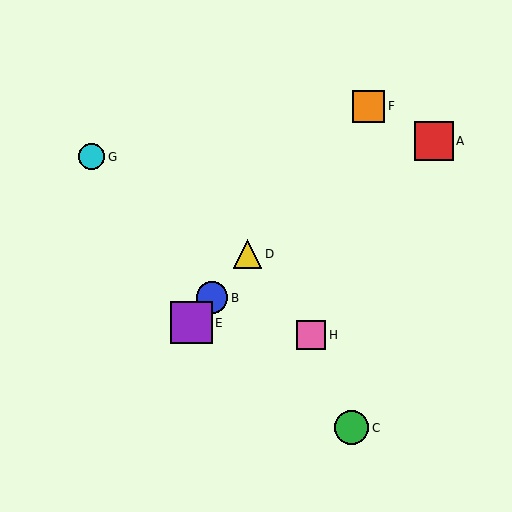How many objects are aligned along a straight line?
4 objects (B, D, E, F) are aligned along a straight line.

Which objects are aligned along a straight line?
Objects B, D, E, F are aligned along a straight line.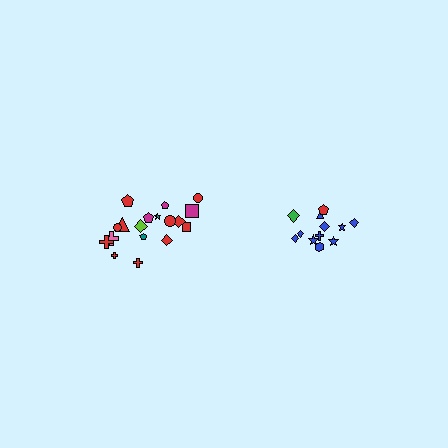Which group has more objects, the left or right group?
The left group.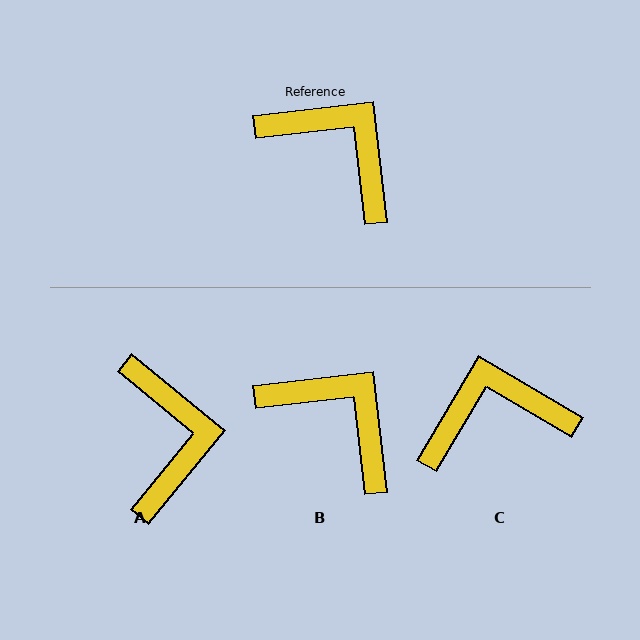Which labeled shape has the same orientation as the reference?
B.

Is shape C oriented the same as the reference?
No, it is off by about 53 degrees.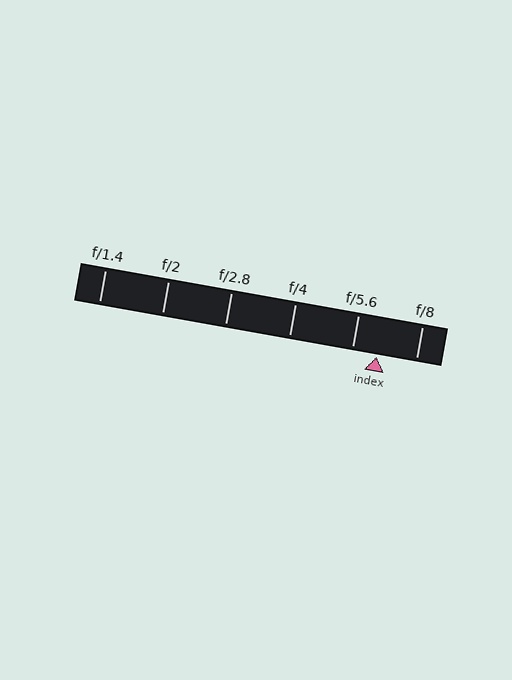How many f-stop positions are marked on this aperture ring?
There are 6 f-stop positions marked.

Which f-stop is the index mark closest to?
The index mark is closest to f/5.6.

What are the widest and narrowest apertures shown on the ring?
The widest aperture shown is f/1.4 and the narrowest is f/8.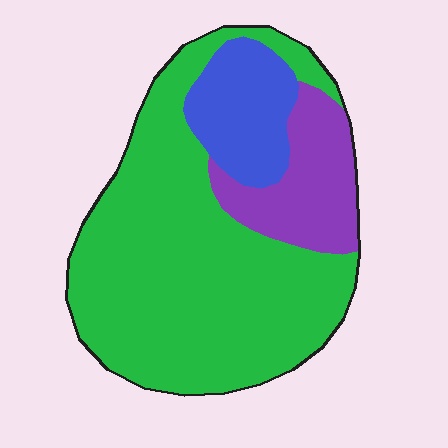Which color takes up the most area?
Green, at roughly 70%.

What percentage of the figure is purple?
Purple covers around 15% of the figure.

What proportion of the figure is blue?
Blue takes up about one sixth (1/6) of the figure.